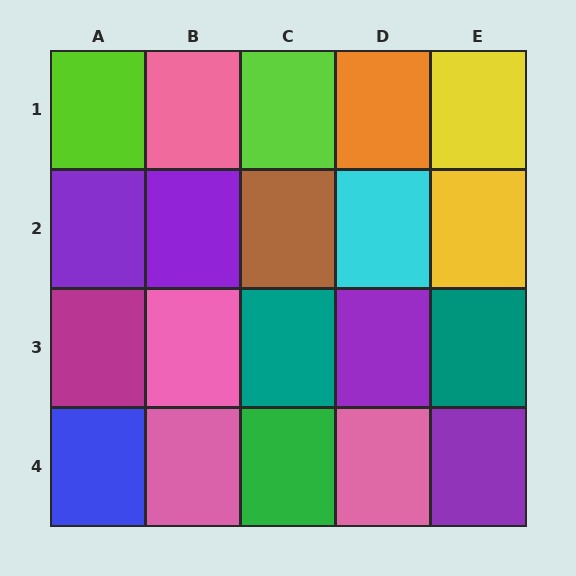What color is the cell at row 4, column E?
Purple.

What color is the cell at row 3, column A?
Magenta.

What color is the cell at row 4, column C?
Green.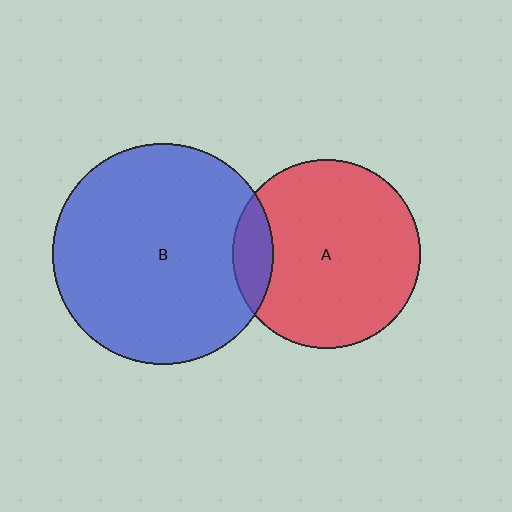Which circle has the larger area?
Circle B (blue).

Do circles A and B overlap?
Yes.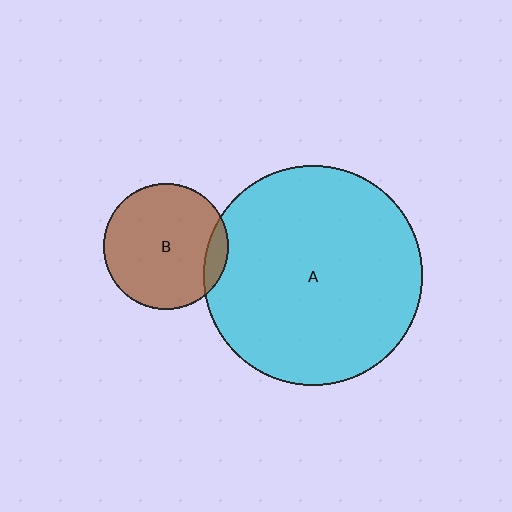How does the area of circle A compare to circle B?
Approximately 3.1 times.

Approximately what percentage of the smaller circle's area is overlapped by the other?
Approximately 10%.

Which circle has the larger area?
Circle A (cyan).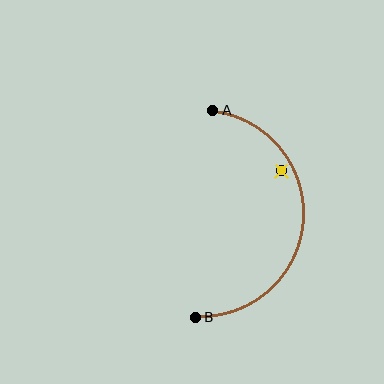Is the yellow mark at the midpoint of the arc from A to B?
No — the yellow mark does not lie on the arc at all. It sits slightly inside the curve.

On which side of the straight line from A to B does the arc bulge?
The arc bulges to the right of the straight line connecting A and B.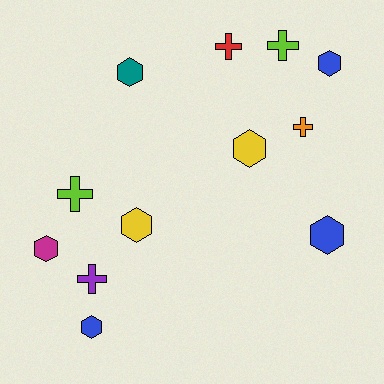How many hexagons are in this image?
There are 7 hexagons.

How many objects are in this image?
There are 12 objects.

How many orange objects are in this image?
There is 1 orange object.